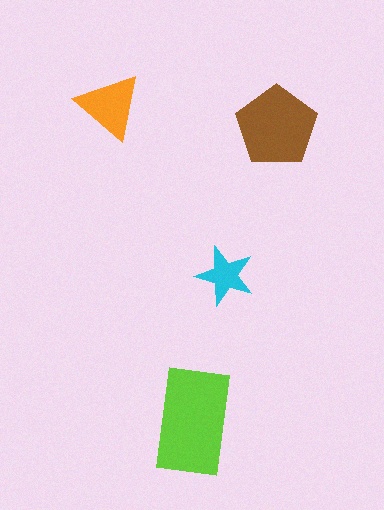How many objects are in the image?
There are 4 objects in the image.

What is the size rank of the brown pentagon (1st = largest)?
2nd.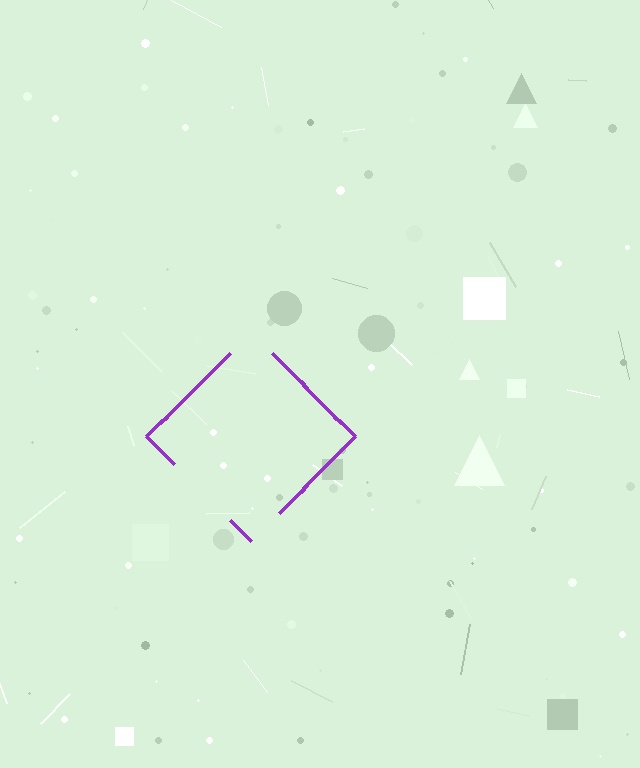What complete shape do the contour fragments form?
The contour fragments form a diamond.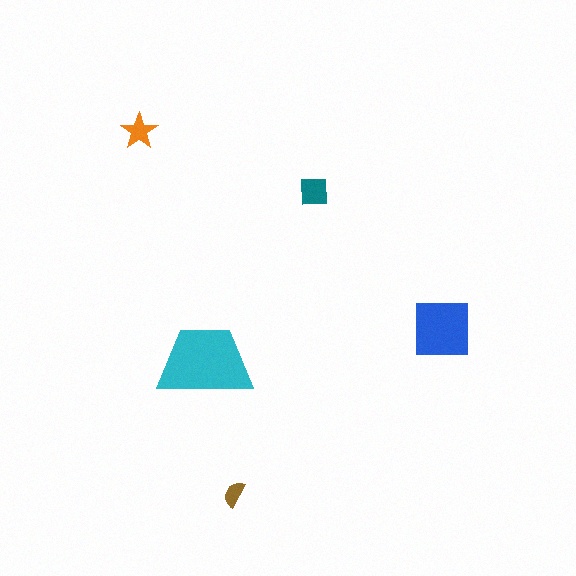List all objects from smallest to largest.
The brown semicircle, the orange star, the teal square, the blue square, the cyan trapezoid.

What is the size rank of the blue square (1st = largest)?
2nd.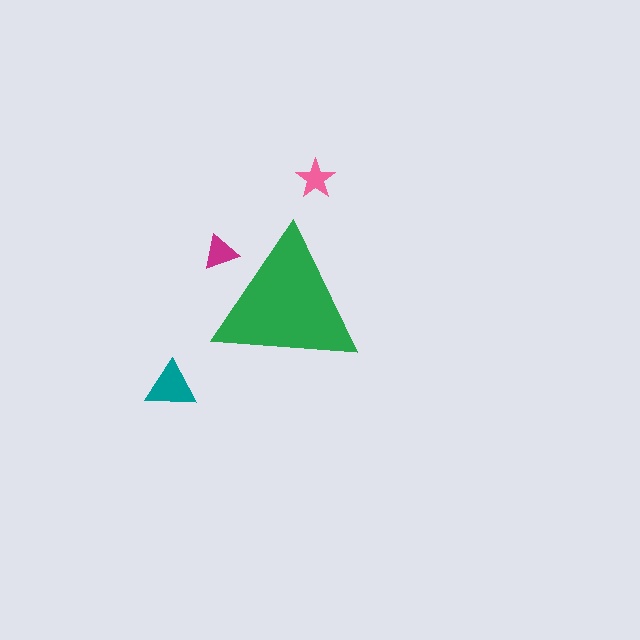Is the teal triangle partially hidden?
No, the teal triangle is fully visible.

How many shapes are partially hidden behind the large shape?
1 shape is partially hidden.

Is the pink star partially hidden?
No, the pink star is fully visible.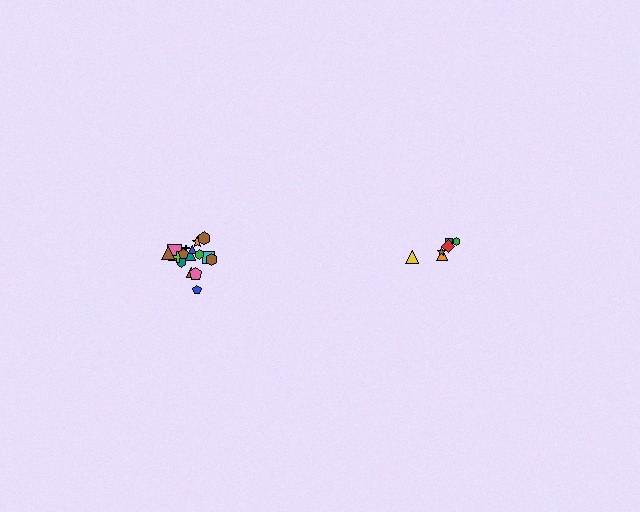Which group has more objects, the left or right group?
The left group.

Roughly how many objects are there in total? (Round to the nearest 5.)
Roughly 25 objects in total.